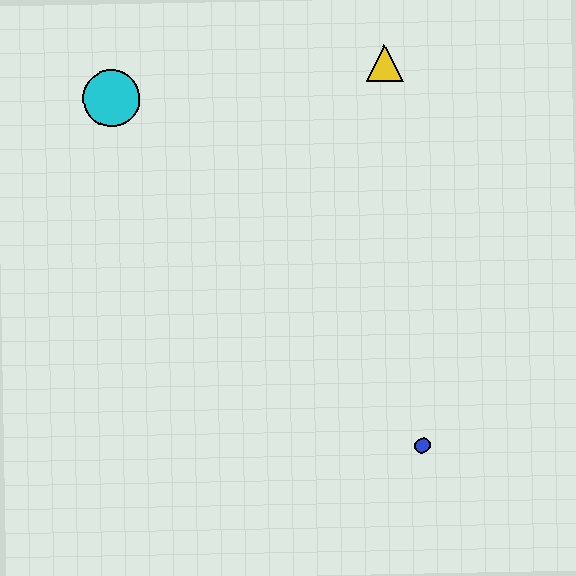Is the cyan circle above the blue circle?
Yes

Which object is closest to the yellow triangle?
The cyan circle is closest to the yellow triangle.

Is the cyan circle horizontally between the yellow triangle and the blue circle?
No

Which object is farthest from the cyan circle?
The blue circle is farthest from the cyan circle.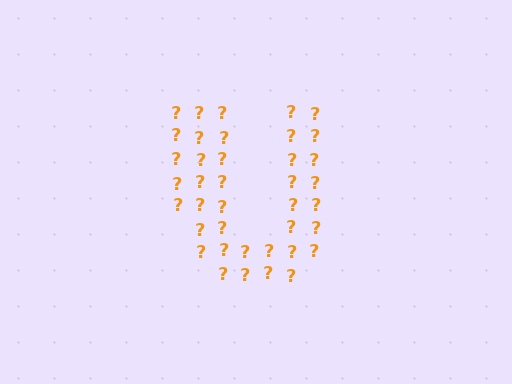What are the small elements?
The small elements are question marks.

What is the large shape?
The large shape is the letter U.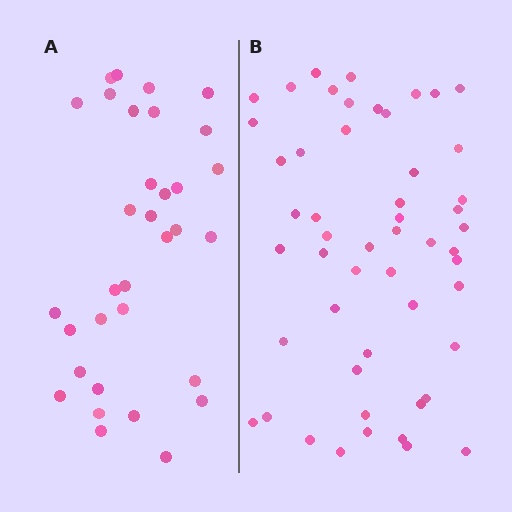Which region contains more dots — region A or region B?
Region B (the right region) has more dots.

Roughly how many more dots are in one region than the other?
Region B has approximately 20 more dots than region A.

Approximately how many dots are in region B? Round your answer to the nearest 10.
About 50 dots. (The exact count is 52, which rounds to 50.)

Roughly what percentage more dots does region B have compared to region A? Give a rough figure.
About 60% more.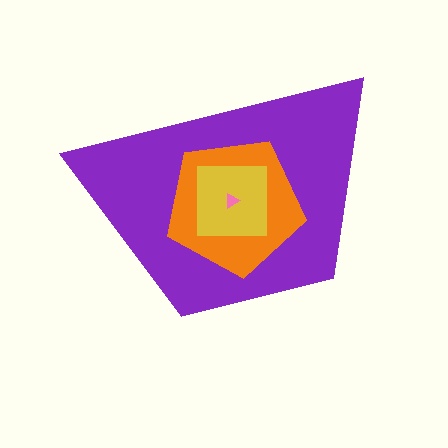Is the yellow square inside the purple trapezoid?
Yes.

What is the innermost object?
The pink triangle.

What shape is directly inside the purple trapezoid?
The orange pentagon.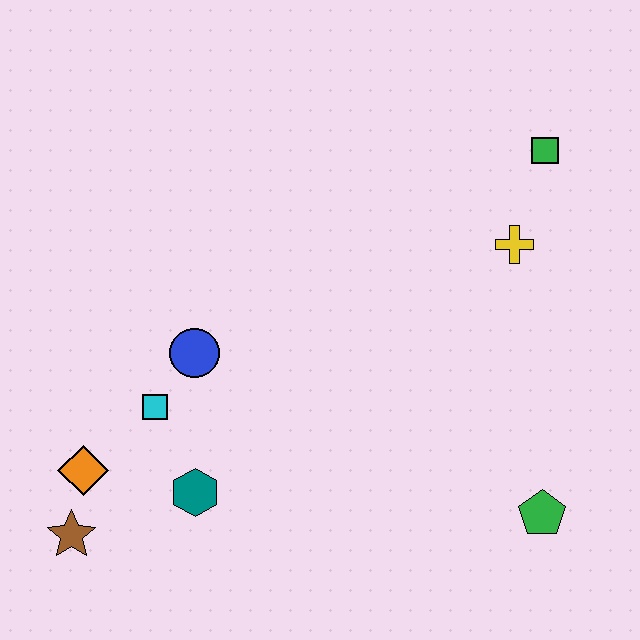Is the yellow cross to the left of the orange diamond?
No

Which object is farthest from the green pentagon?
The brown star is farthest from the green pentagon.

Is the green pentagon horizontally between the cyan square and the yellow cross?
No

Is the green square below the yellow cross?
No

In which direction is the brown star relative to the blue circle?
The brown star is below the blue circle.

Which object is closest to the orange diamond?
The brown star is closest to the orange diamond.